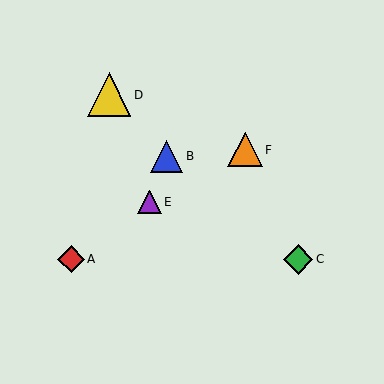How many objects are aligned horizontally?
2 objects (A, C) are aligned horizontally.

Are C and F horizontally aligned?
No, C is at y≈259 and F is at y≈150.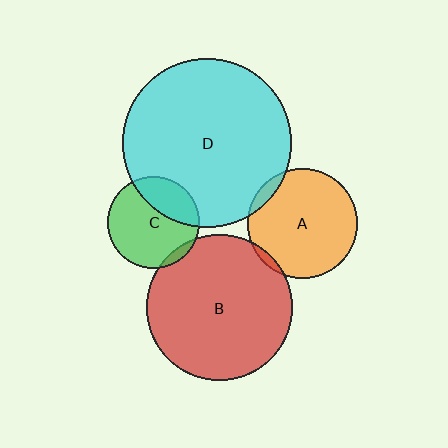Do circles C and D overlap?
Yes.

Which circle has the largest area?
Circle D (cyan).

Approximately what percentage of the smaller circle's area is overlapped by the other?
Approximately 30%.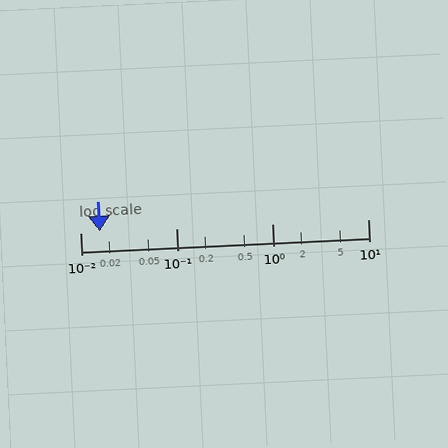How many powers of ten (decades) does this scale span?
The scale spans 3 decades, from 0.01 to 10.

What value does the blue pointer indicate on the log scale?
The pointer indicates approximately 0.016.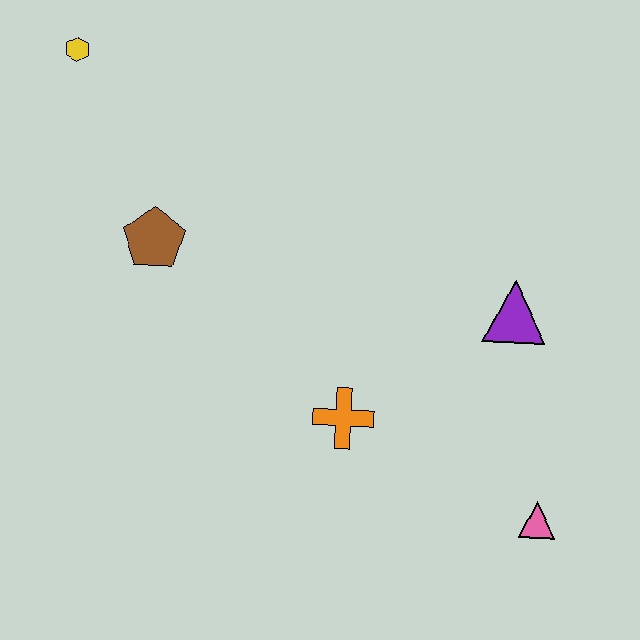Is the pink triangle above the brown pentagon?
No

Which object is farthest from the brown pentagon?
The pink triangle is farthest from the brown pentagon.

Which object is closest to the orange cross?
The purple triangle is closest to the orange cross.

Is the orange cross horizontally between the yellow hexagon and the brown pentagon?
No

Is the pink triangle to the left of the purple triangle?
No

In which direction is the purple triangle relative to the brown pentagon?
The purple triangle is to the right of the brown pentagon.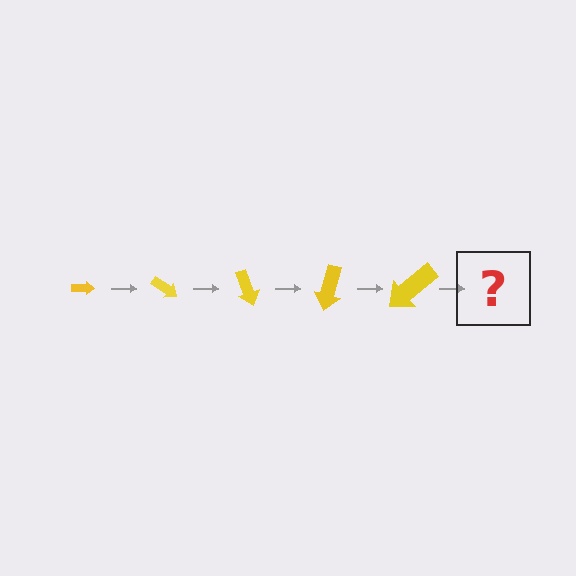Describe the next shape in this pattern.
It should be an arrow, larger than the previous one and rotated 175 degrees from the start.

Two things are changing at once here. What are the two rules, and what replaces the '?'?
The two rules are that the arrow grows larger each step and it rotates 35 degrees each step. The '?' should be an arrow, larger than the previous one and rotated 175 degrees from the start.